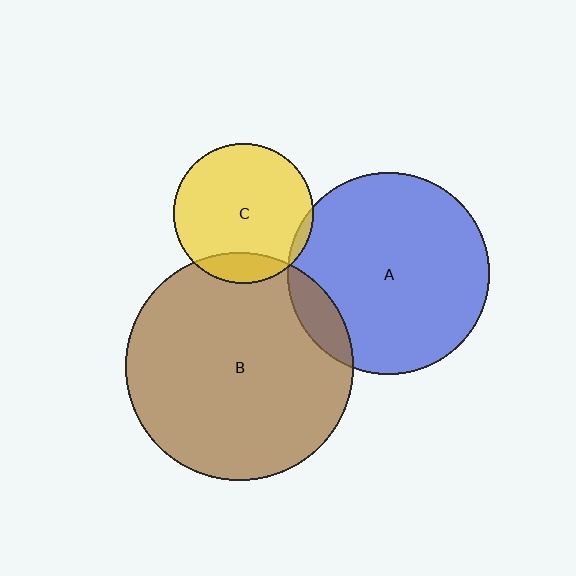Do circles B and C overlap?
Yes.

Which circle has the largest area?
Circle B (brown).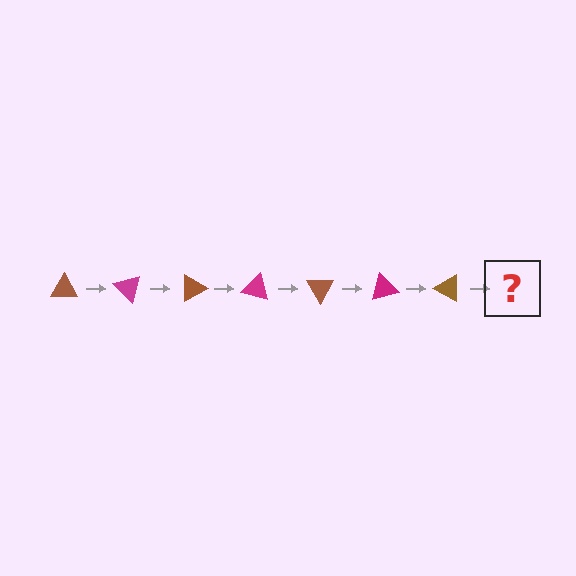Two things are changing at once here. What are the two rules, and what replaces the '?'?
The two rules are that it rotates 45 degrees each step and the color cycles through brown and magenta. The '?' should be a magenta triangle, rotated 315 degrees from the start.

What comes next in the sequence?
The next element should be a magenta triangle, rotated 315 degrees from the start.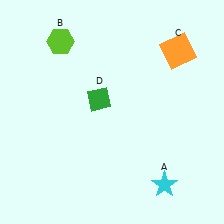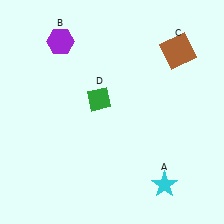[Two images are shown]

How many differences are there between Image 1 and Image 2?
There are 2 differences between the two images.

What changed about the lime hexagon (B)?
In Image 1, B is lime. In Image 2, it changed to purple.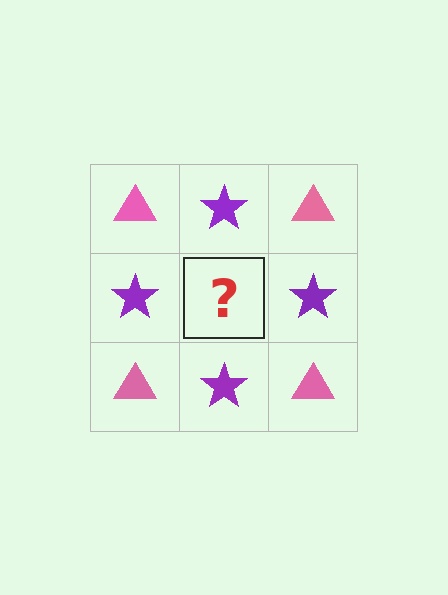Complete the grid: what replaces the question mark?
The question mark should be replaced with a pink triangle.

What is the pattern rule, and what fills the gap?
The rule is that it alternates pink triangle and purple star in a checkerboard pattern. The gap should be filled with a pink triangle.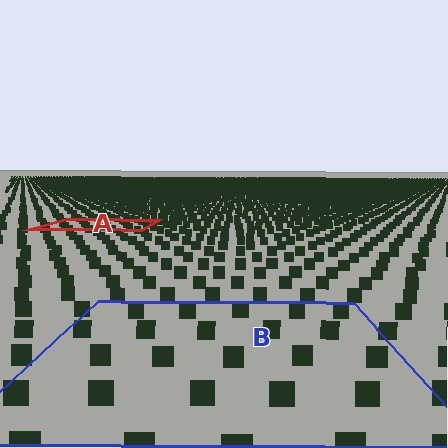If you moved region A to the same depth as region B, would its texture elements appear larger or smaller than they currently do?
They would appear larger. At a closer depth, the same texture elements are projected at a bigger on-screen size.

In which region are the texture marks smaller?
The texture marks are smaller in region A, because it is farther away.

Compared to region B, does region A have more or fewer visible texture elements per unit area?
Region A has more texture elements per unit area — they are packed more densely because it is farther away.